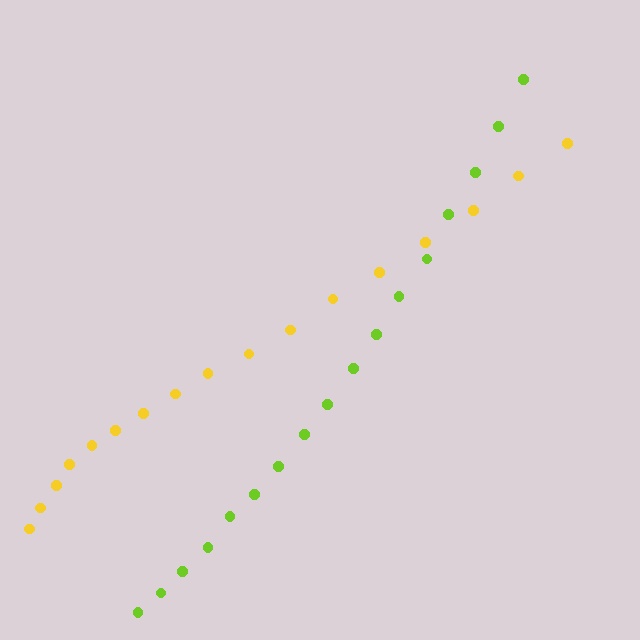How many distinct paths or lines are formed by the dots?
There are 2 distinct paths.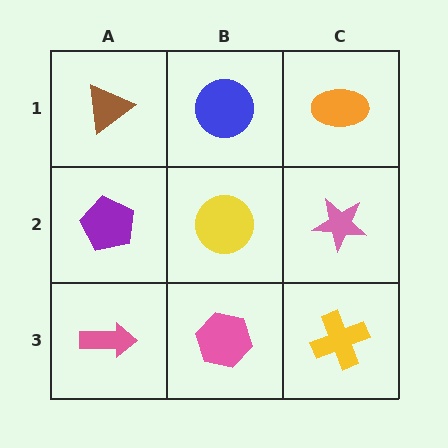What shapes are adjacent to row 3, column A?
A purple pentagon (row 2, column A), a pink hexagon (row 3, column B).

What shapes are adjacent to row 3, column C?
A pink star (row 2, column C), a pink hexagon (row 3, column B).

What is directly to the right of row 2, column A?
A yellow circle.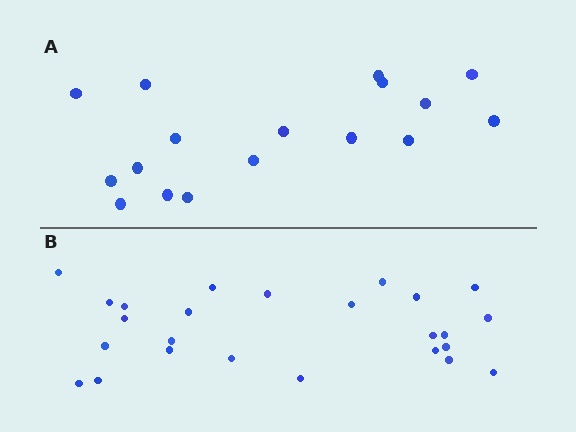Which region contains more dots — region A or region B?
Region B (the bottom region) has more dots.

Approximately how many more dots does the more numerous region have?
Region B has roughly 8 or so more dots than region A.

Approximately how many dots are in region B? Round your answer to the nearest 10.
About 20 dots. (The exact count is 25, which rounds to 20.)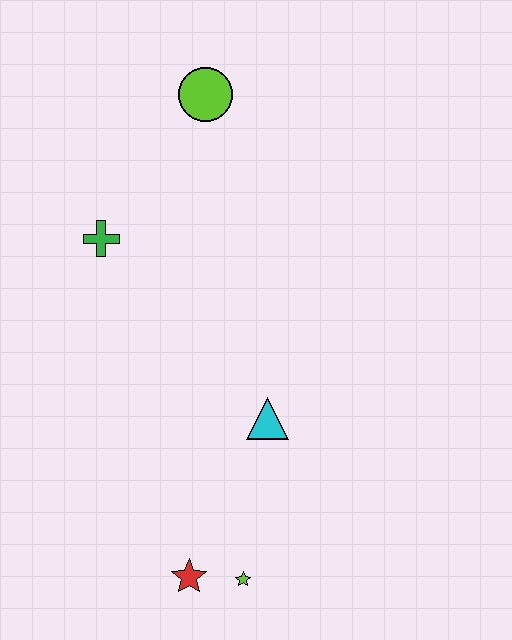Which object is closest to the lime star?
The red star is closest to the lime star.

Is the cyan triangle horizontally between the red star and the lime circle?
No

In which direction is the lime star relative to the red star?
The lime star is to the right of the red star.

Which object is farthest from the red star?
The lime circle is farthest from the red star.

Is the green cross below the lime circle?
Yes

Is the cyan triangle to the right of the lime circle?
Yes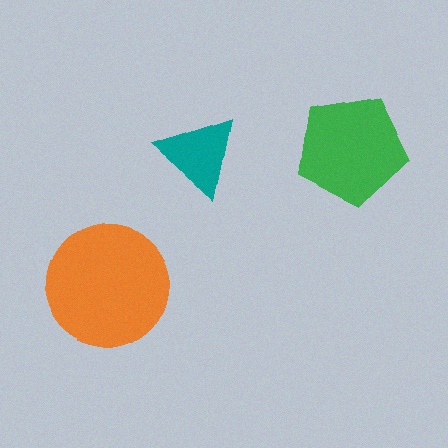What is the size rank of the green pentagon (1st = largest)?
2nd.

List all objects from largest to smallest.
The orange circle, the green pentagon, the teal triangle.